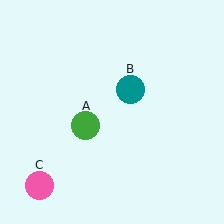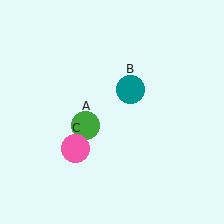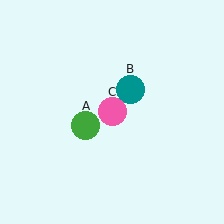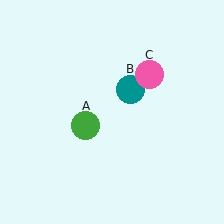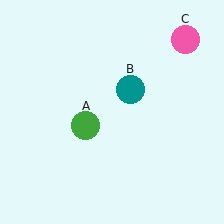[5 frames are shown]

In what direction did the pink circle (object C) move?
The pink circle (object C) moved up and to the right.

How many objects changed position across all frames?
1 object changed position: pink circle (object C).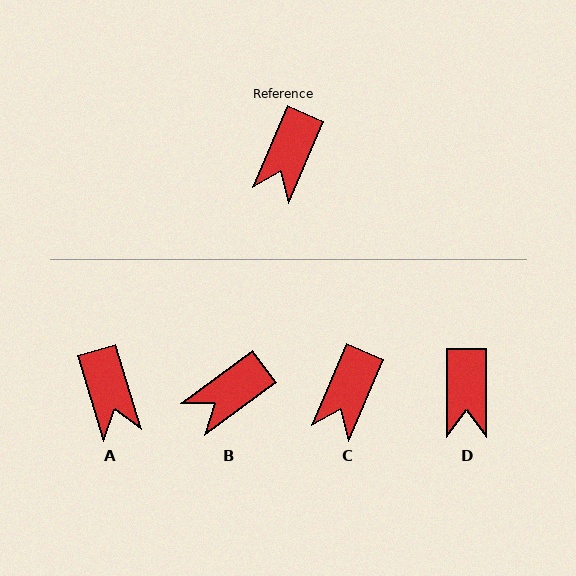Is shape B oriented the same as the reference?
No, it is off by about 30 degrees.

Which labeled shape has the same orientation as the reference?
C.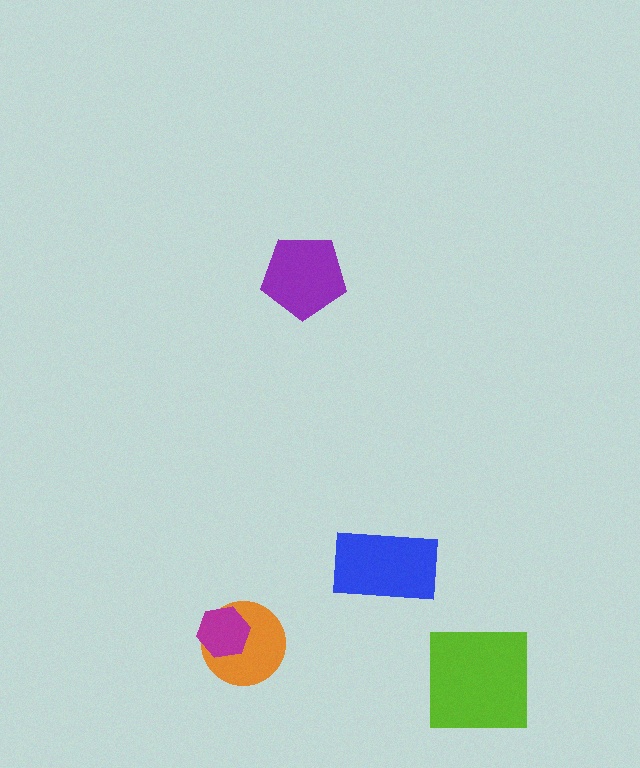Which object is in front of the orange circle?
The magenta hexagon is in front of the orange circle.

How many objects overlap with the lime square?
0 objects overlap with the lime square.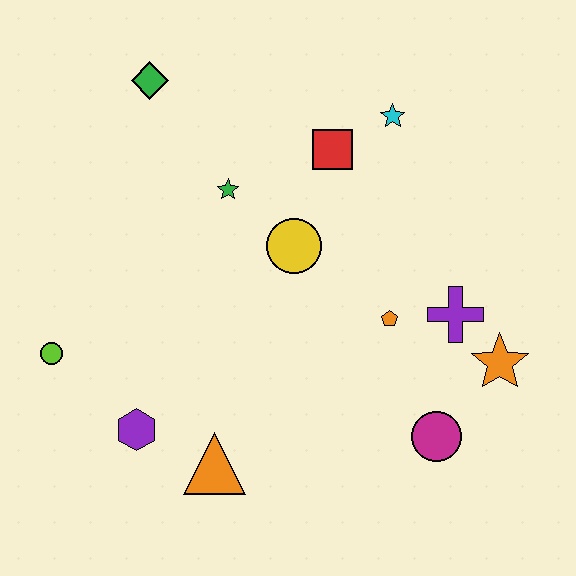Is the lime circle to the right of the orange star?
No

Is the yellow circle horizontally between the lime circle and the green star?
No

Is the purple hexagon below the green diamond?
Yes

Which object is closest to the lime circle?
The purple hexagon is closest to the lime circle.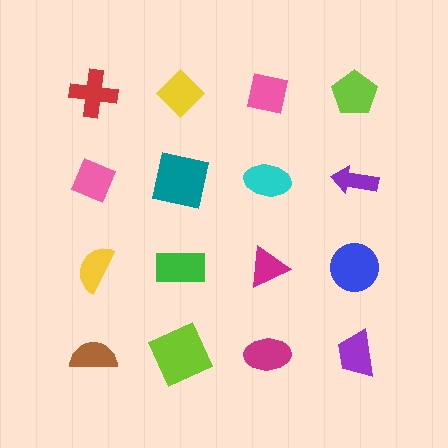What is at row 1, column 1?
A red cross.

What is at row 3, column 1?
A yellow semicircle.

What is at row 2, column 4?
A purple arrow.